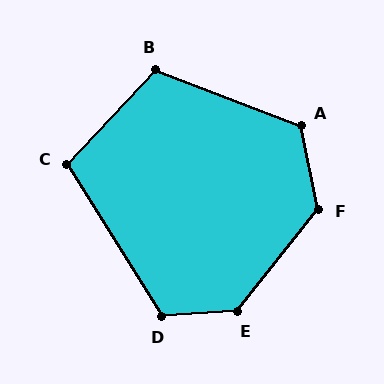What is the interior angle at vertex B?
Approximately 112 degrees (obtuse).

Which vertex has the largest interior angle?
E, at approximately 132 degrees.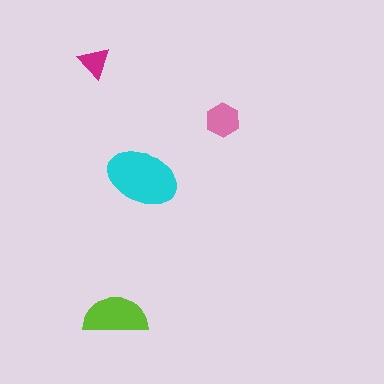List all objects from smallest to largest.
The magenta triangle, the pink hexagon, the lime semicircle, the cyan ellipse.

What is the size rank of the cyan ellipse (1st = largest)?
1st.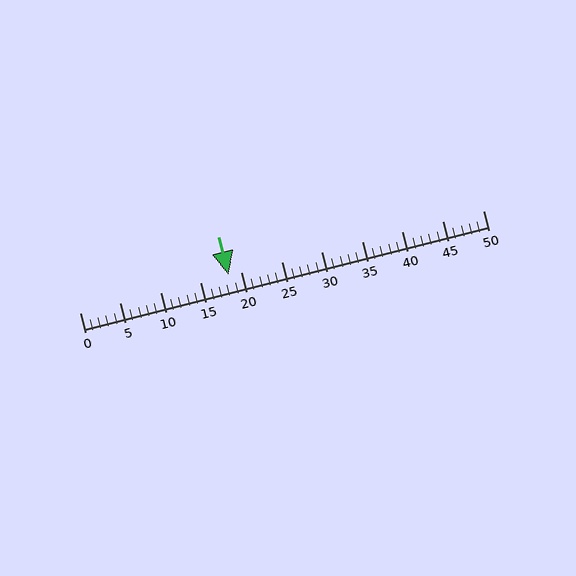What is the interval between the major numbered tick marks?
The major tick marks are spaced 5 units apart.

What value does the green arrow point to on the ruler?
The green arrow points to approximately 18.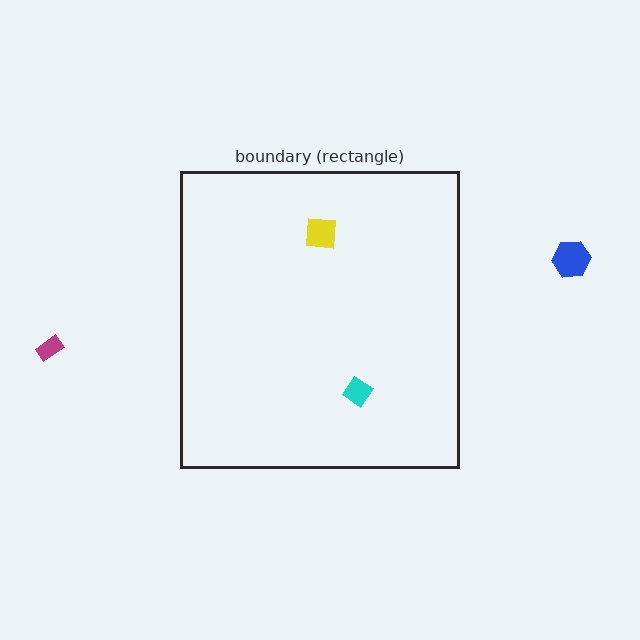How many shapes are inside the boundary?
2 inside, 2 outside.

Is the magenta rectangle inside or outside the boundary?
Outside.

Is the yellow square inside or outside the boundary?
Inside.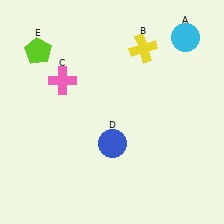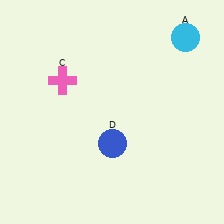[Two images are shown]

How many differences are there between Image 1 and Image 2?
There are 2 differences between the two images.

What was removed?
The yellow cross (B), the lime pentagon (E) were removed in Image 2.